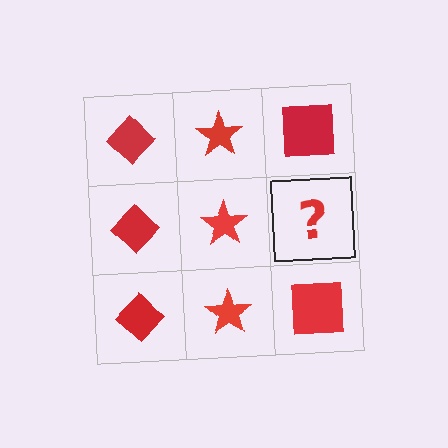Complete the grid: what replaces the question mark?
The question mark should be replaced with a red square.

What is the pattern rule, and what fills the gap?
The rule is that each column has a consistent shape. The gap should be filled with a red square.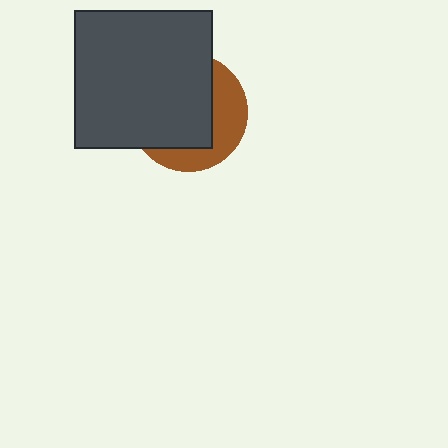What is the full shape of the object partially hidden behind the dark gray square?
The partially hidden object is a brown circle.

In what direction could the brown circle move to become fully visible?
The brown circle could move toward the lower-right. That would shift it out from behind the dark gray square entirely.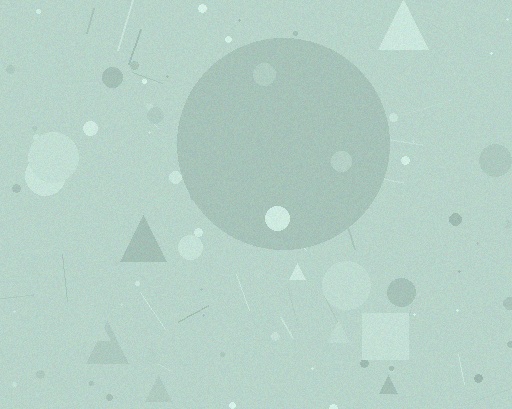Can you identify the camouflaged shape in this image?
The camouflaged shape is a circle.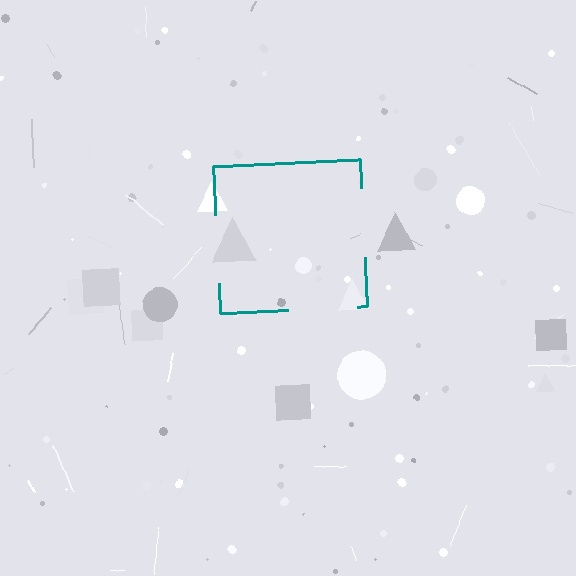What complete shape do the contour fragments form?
The contour fragments form a square.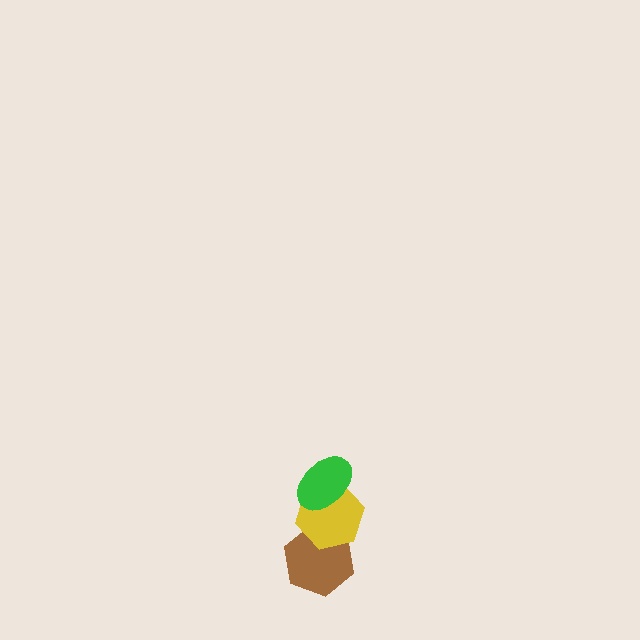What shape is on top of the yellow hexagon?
The green ellipse is on top of the yellow hexagon.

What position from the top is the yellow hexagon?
The yellow hexagon is 2nd from the top.